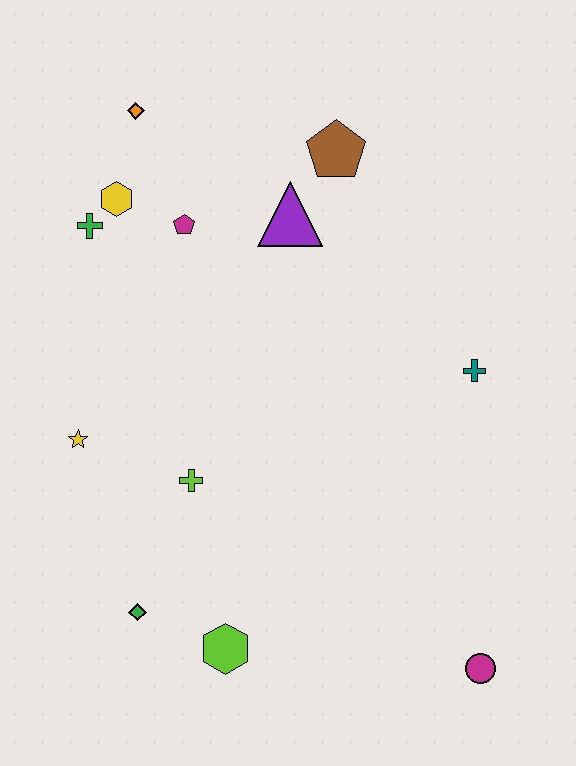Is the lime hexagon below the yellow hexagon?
Yes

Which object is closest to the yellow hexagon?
The green cross is closest to the yellow hexagon.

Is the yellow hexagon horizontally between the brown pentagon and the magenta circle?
No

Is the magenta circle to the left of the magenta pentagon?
No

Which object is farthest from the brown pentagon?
The magenta circle is farthest from the brown pentagon.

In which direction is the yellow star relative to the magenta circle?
The yellow star is to the left of the magenta circle.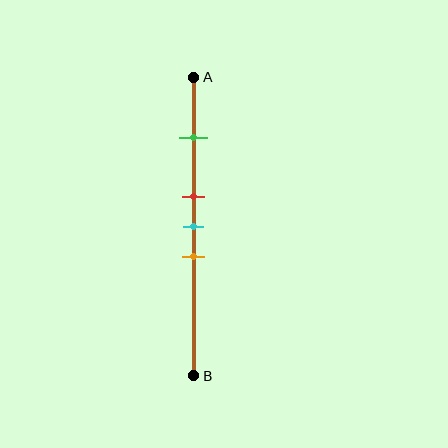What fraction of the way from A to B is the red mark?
The red mark is approximately 40% (0.4) of the way from A to B.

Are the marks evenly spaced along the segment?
No, the marks are not evenly spaced.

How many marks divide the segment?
There are 4 marks dividing the segment.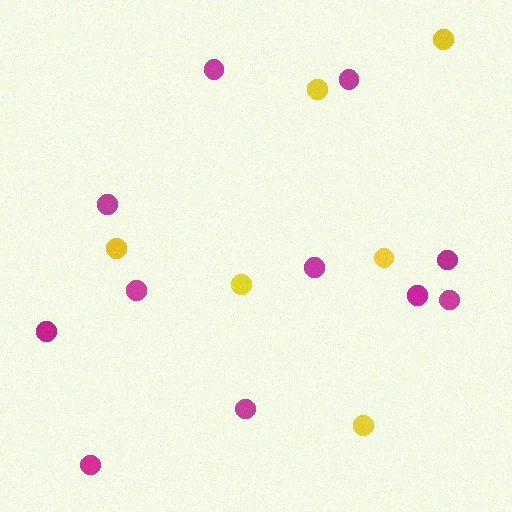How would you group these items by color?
There are 2 groups: one group of yellow circles (6) and one group of magenta circles (11).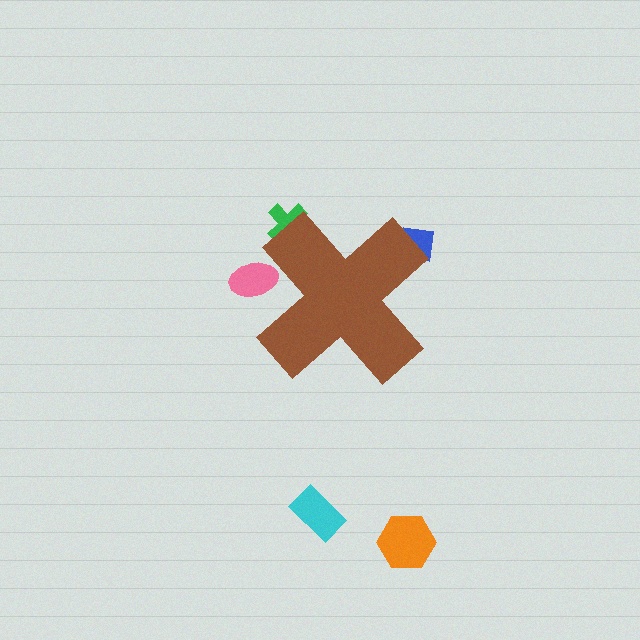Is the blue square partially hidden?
Yes, the blue square is partially hidden behind the brown cross.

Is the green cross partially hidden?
Yes, the green cross is partially hidden behind the brown cross.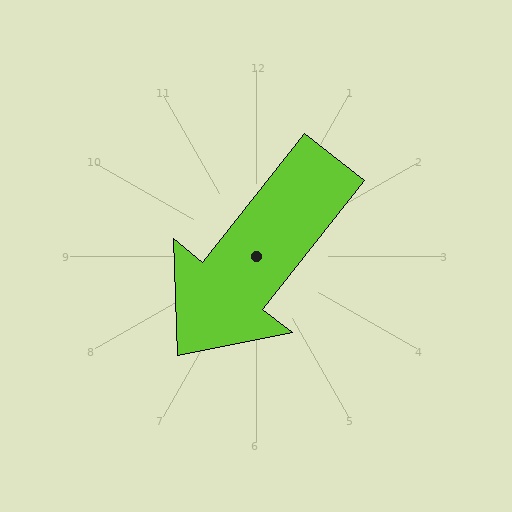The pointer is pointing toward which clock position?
Roughly 7 o'clock.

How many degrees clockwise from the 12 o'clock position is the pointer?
Approximately 218 degrees.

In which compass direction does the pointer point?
Southwest.